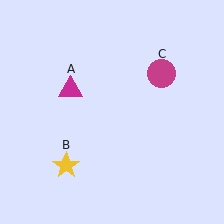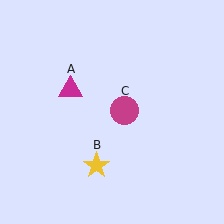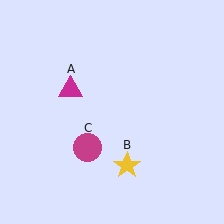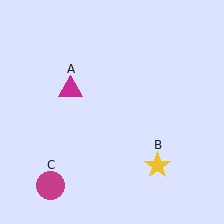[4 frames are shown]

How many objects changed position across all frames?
2 objects changed position: yellow star (object B), magenta circle (object C).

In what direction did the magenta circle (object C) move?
The magenta circle (object C) moved down and to the left.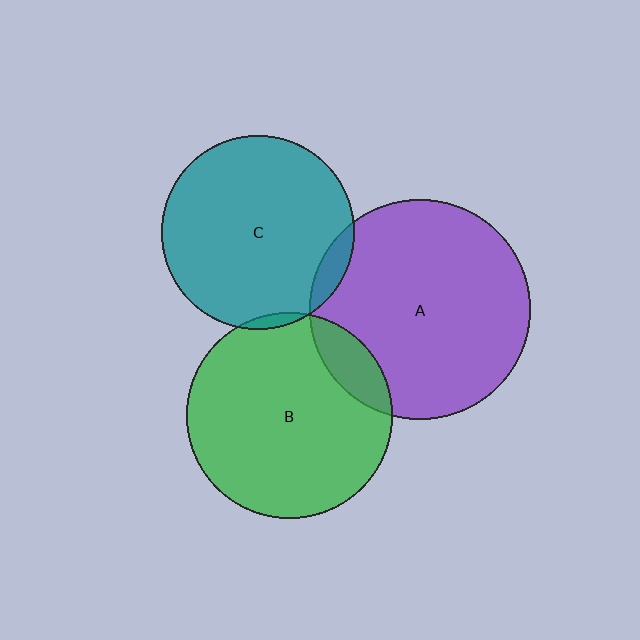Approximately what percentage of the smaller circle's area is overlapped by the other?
Approximately 5%.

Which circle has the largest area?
Circle A (purple).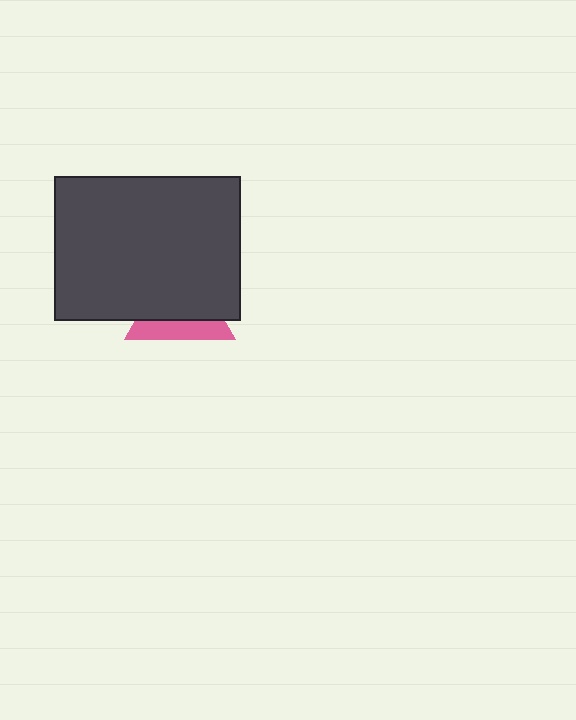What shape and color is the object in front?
The object in front is a dark gray rectangle.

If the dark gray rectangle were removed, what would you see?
You would see the complete pink triangle.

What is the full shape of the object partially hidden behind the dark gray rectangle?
The partially hidden object is a pink triangle.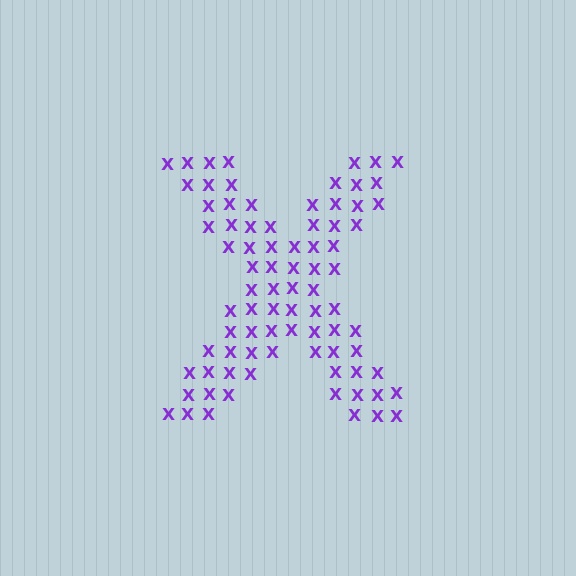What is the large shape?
The large shape is the letter X.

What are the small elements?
The small elements are letter X's.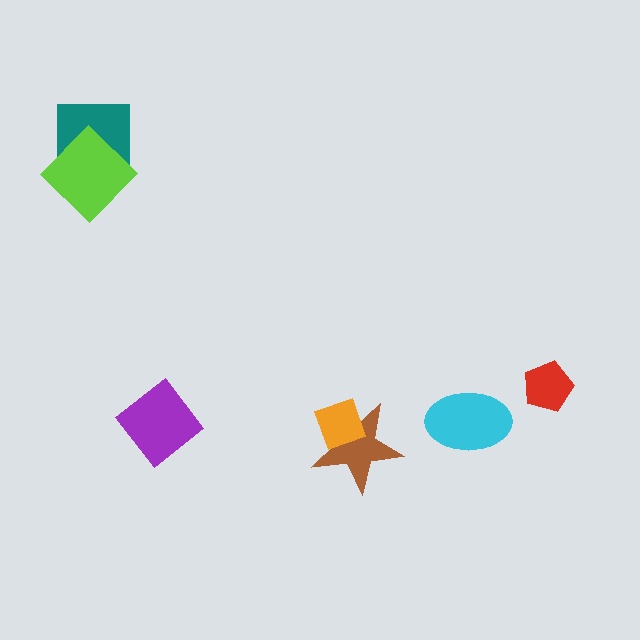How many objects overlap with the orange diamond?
1 object overlaps with the orange diamond.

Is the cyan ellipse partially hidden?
No, no other shape covers it.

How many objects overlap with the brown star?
1 object overlaps with the brown star.